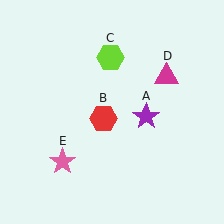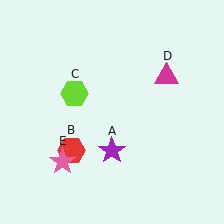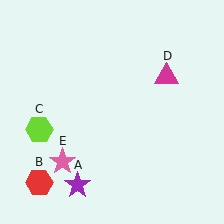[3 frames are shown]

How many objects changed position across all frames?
3 objects changed position: purple star (object A), red hexagon (object B), lime hexagon (object C).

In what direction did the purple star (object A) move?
The purple star (object A) moved down and to the left.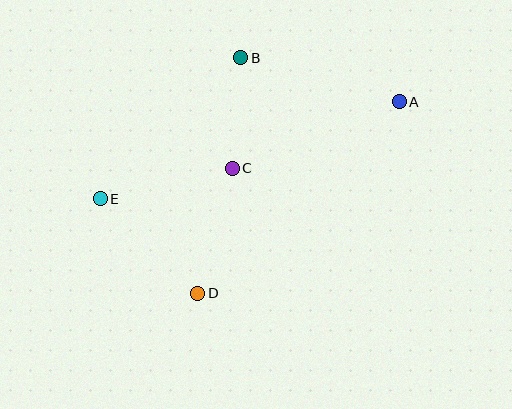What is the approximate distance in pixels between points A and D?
The distance between A and D is approximately 278 pixels.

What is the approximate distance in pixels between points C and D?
The distance between C and D is approximately 130 pixels.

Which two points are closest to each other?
Points B and C are closest to each other.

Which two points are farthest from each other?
Points A and E are farthest from each other.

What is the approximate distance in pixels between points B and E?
The distance between B and E is approximately 199 pixels.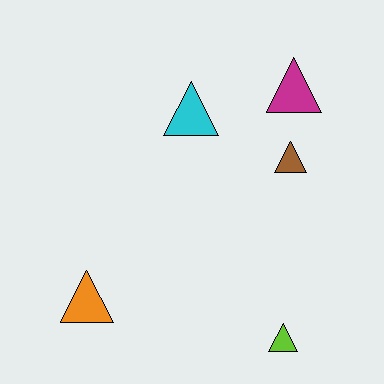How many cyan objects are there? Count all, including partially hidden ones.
There is 1 cyan object.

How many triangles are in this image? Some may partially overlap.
There are 5 triangles.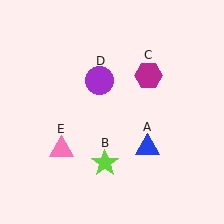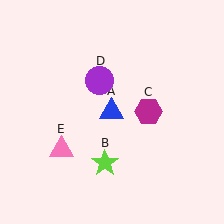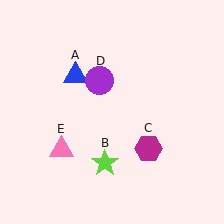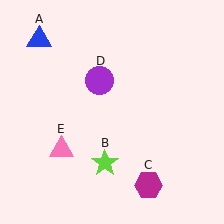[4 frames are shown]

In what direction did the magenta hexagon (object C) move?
The magenta hexagon (object C) moved down.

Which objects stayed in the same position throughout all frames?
Lime star (object B) and purple circle (object D) and pink triangle (object E) remained stationary.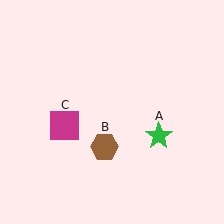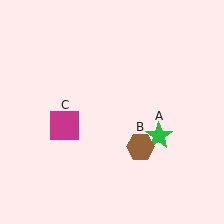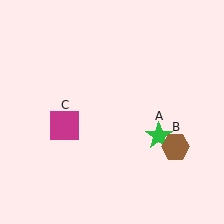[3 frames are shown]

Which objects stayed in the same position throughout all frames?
Green star (object A) and magenta square (object C) remained stationary.